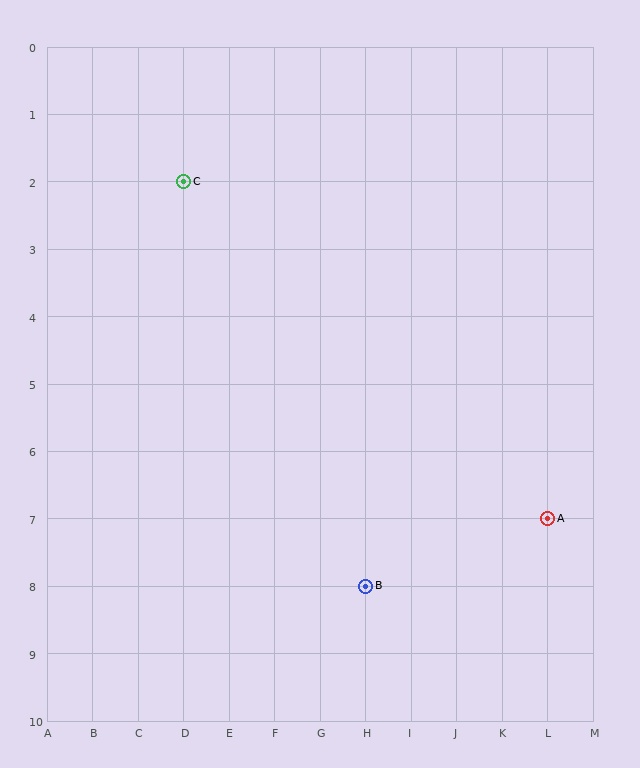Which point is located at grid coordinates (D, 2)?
Point C is at (D, 2).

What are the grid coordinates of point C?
Point C is at grid coordinates (D, 2).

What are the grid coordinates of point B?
Point B is at grid coordinates (H, 8).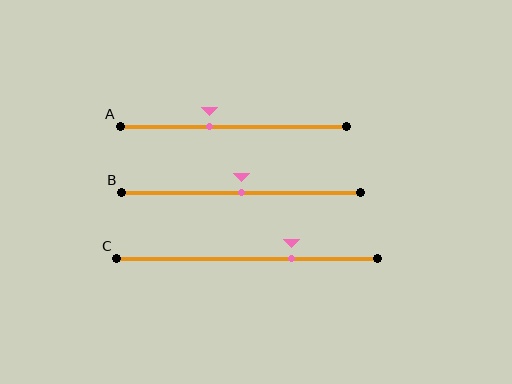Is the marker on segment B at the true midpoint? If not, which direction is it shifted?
Yes, the marker on segment B is at the true midpoint.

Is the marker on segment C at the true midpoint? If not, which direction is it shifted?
No, the marker on segment C is shifted to the right by about 17% of the segment length.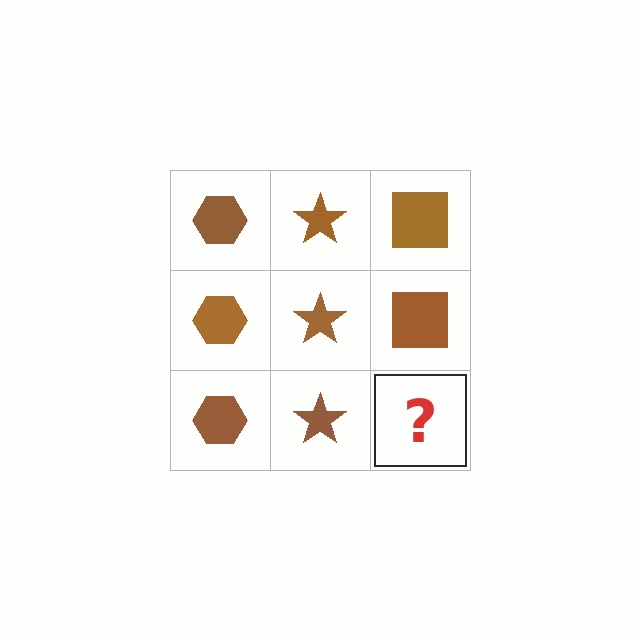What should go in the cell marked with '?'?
The missing cell should contain a brown square.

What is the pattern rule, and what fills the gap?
The rule is that each column has a consistent shape. The gap should be filled with a brown square.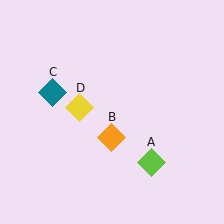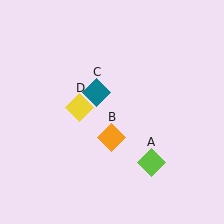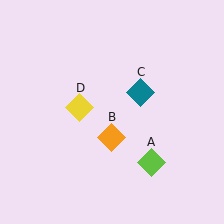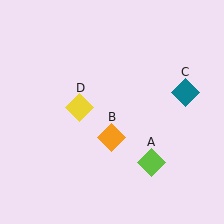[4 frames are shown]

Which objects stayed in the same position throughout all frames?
Lime diamond (object A) and orange diamond (object B) and yellow diamond (object D) remained stationary.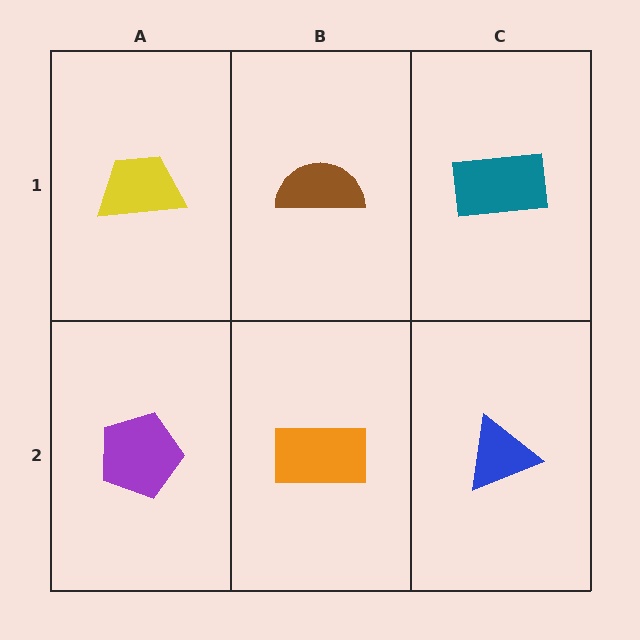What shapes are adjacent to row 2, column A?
A yellow trapezoid (row 1, column A), an orange rectangle (row 2, column B).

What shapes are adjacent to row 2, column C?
A teal rectangle (row 1, column C), an orange rectangle (row 2, column B).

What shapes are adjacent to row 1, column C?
A blue triangle (row 2, column C), a brown semicircle (row 1, column B).